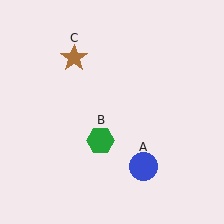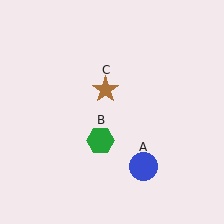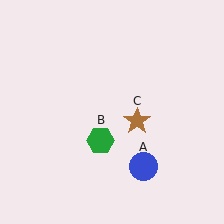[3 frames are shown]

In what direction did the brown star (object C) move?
The brown star (object C) moved down and to the right.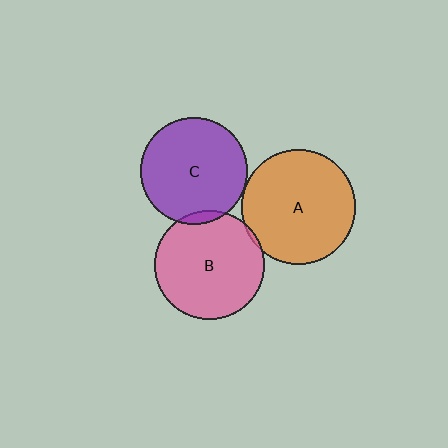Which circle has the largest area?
Circle A (orange).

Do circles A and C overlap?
Yes.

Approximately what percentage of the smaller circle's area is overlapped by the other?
Approximately 5%.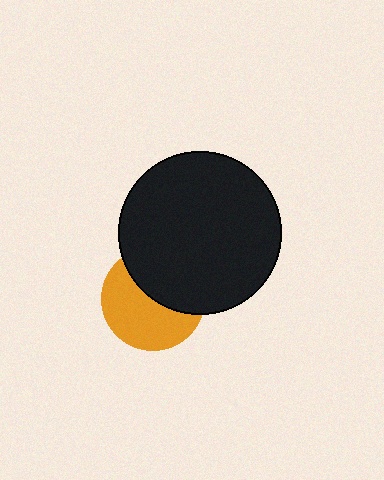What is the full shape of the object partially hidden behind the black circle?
The partially hidden object is an orange circle.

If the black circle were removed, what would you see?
You would see the complete orange circle.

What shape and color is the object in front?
The object in front is a black circle.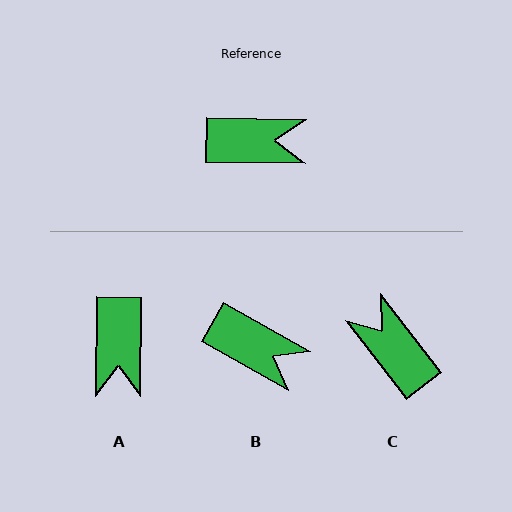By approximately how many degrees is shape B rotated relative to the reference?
Approximately 29 degrees clockwise.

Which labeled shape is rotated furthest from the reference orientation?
C, about 129 degrees away.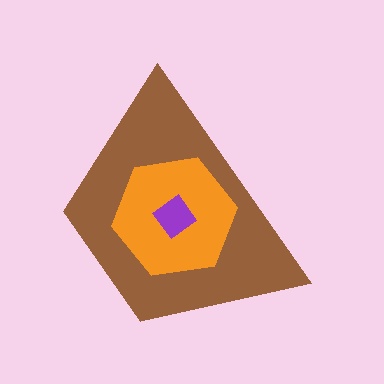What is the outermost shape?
The brown trapezoid.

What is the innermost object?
The purple diamond.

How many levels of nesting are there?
3.